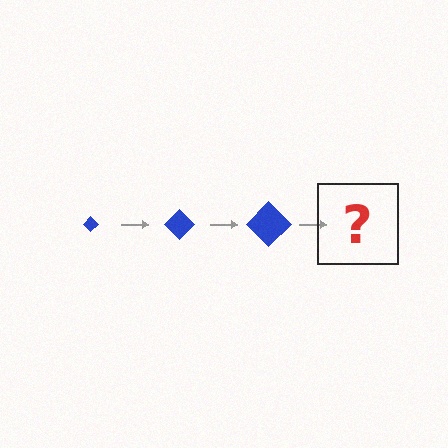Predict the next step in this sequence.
The next step is a blue diamond, larger than the previous one.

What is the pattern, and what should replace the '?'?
The pattern is that the diamond gets progressively larger each step. The '?' should be a blue diamond, larger than the previous one.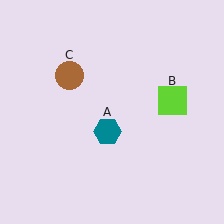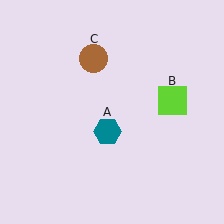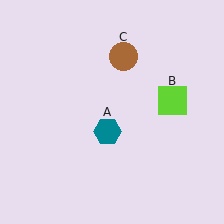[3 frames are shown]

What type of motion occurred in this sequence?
The brown circle (object C) rotated clockwise around the center of the scene.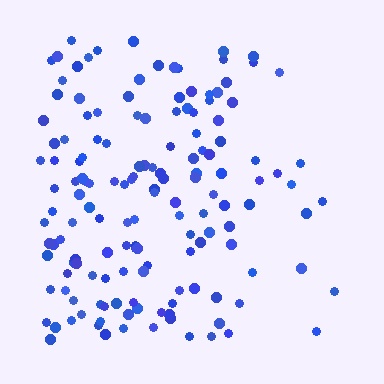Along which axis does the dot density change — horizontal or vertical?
Horizontal.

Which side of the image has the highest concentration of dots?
The left.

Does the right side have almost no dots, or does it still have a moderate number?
Still a moderate number, just noticeably fewer than the left.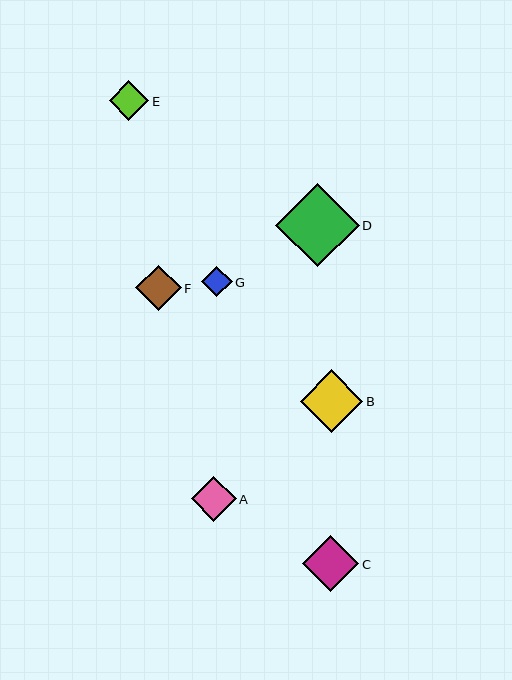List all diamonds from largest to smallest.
From largest to smallest: D, B, C, F, A, E, G.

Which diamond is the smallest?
Diamond G is the smallest with a size of approximately 31 pixels.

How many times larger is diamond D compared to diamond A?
Diamond D is approximately 1.9 times the size of diamond A.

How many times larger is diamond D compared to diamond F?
Diamond D is approximately 1.8 times the size of diamond F.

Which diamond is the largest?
Diamond D is the largest with a size of approximately 83 pixels.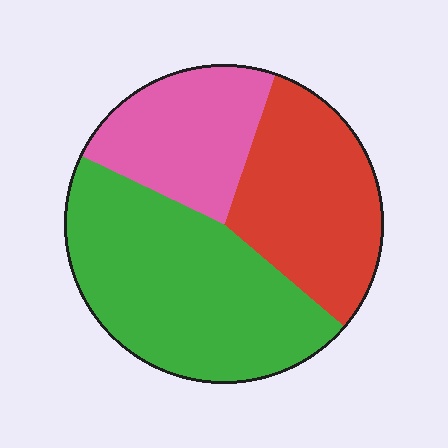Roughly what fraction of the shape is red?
Red covers 31% of the shape.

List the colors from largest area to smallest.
From largest to smallest: green, red, pink.